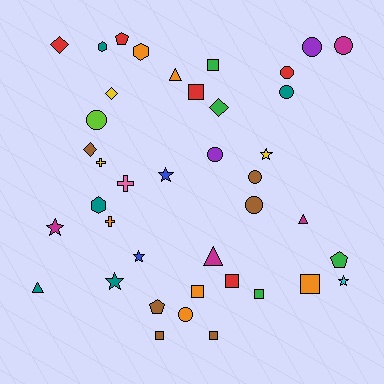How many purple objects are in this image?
There are 2 purple objects.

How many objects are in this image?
There are 40 objects.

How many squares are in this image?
There are 8 squares.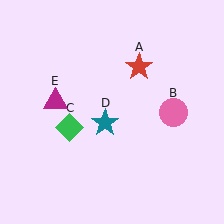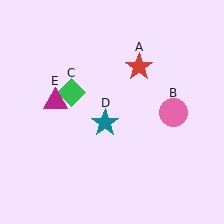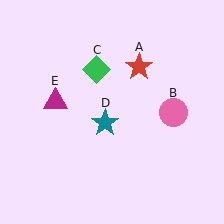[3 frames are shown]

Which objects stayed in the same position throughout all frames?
Red star (object A) and pink circle (object B) and teal star (object D) and magenta triangle (object E) remained stationary.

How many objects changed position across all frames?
1 object changed position: green diamond (object C).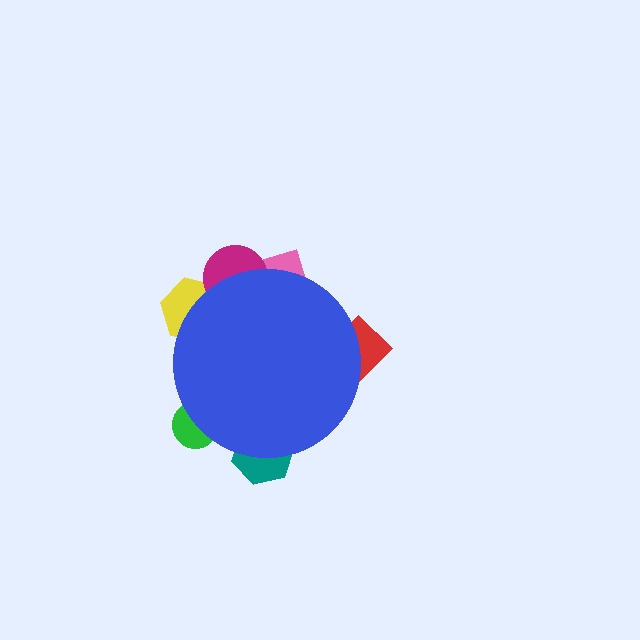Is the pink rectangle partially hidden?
Yes, the pink rectangle is partially hidden behind the blue circle.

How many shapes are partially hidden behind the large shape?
6 shapes are partially hidden.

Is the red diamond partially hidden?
Yes, the red diamond is partially hidden behind the blue circle.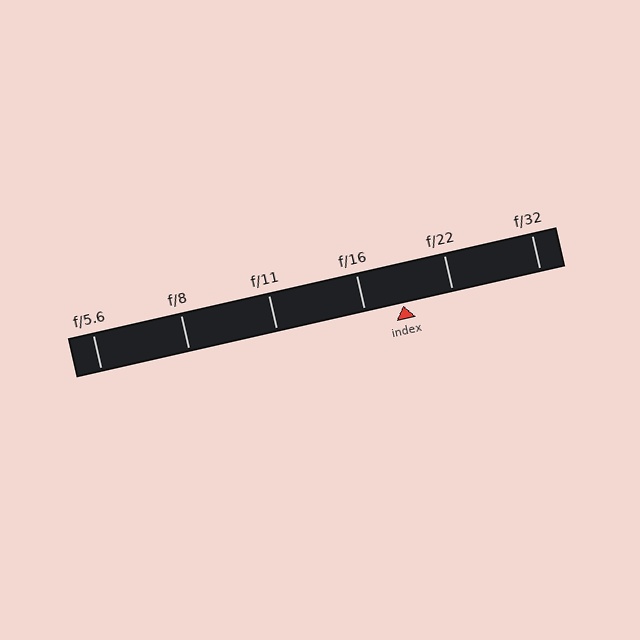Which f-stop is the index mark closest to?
The index mark is closest to f/16.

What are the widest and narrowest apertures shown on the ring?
The widest aperture shown is f/5.6 and the narrowest is f/32.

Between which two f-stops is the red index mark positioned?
The index mark is between f/16 and f/22.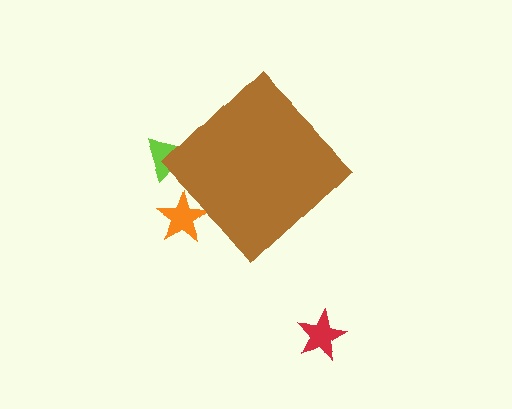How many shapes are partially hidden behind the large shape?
2 shapes are partially hidden.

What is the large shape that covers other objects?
A brown diamond.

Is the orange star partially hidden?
Yes, the orange star is partially hidden behind the brown diamond.